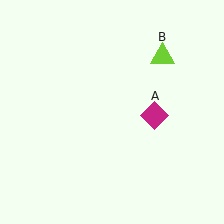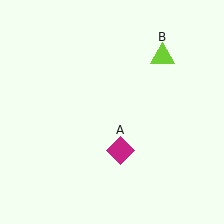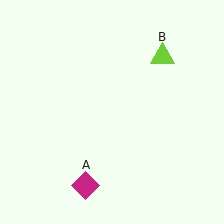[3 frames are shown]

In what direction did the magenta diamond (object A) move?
The magenta diamond (object A) moved down and to the left.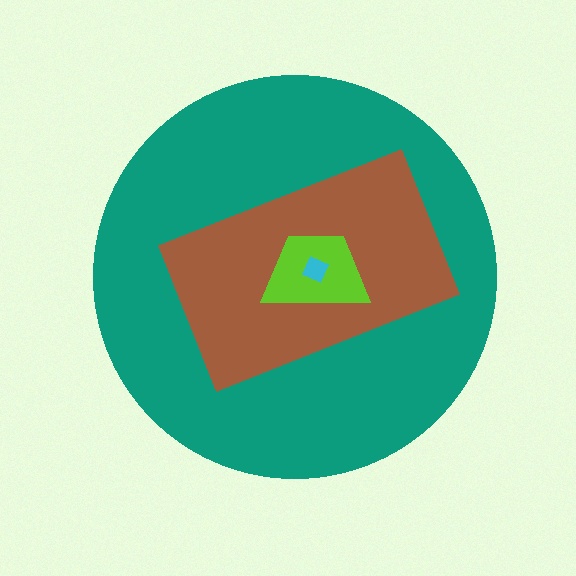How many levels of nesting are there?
4.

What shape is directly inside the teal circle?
The brown rectangle.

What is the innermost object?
The cyan diamond.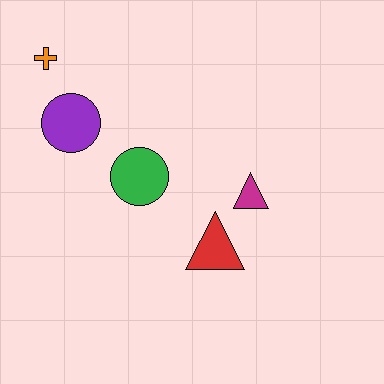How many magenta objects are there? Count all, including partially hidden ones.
There is 1 magenta object.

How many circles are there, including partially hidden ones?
There are 2 circles.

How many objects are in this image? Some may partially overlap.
There are 5 objects.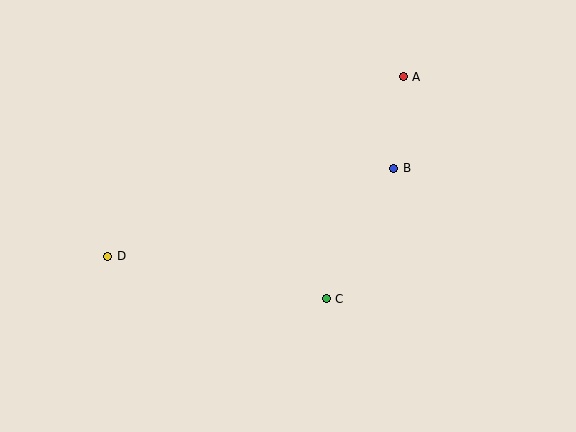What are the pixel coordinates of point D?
Point D is at (108, 256).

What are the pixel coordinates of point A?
Point A is at (403, 77).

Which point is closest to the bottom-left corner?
Point D is closest to the bottom-left corner.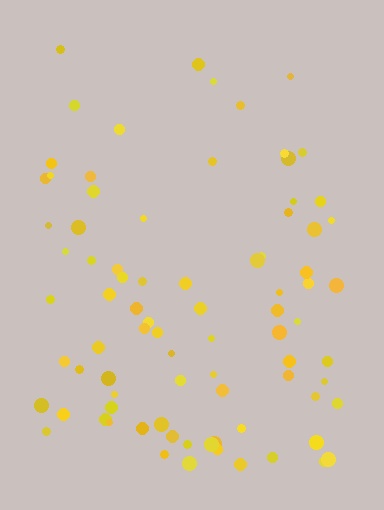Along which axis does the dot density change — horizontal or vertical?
Vertical.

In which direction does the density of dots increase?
From top to bottom, with the bottom side densest.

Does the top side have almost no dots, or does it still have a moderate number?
Still a moderate number, just noticeably fewer than the bottom.